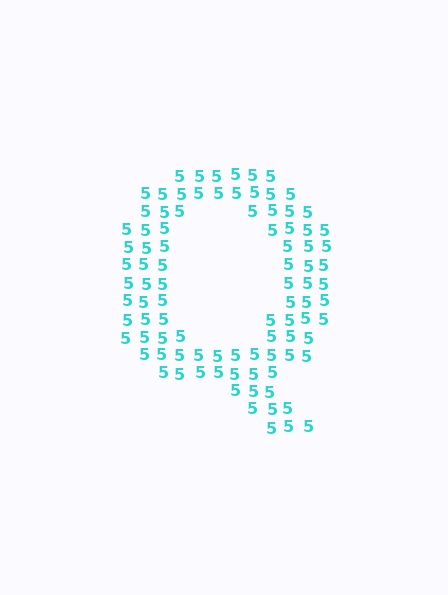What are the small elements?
The small elements are digit 5's.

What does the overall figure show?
The overall figure shows the letter Q.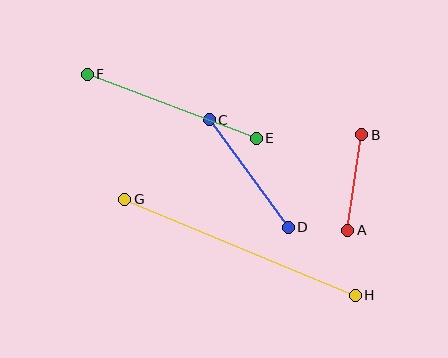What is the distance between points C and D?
The distance is approximately 133 pixels.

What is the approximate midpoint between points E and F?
The midpoint is at approximately (172, 106) pixels.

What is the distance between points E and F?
The distance is approximately 180 pixels.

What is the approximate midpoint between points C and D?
The midpoint is at approximately (249, 173) pixels.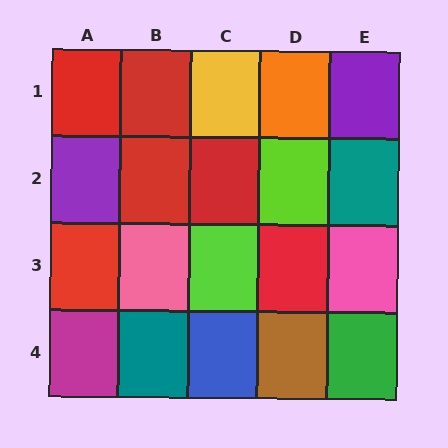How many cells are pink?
2 cells are pink.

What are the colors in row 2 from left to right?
Purple, red, red, lime, teal.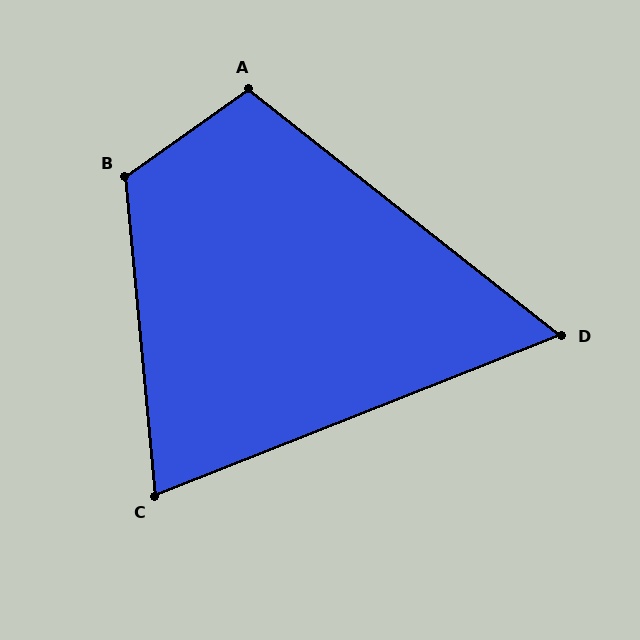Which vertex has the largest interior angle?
B, at approximately 120 degrees.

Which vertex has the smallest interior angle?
D, at approximately 60 degrees.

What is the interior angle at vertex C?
Approximately 74 degrees (acute).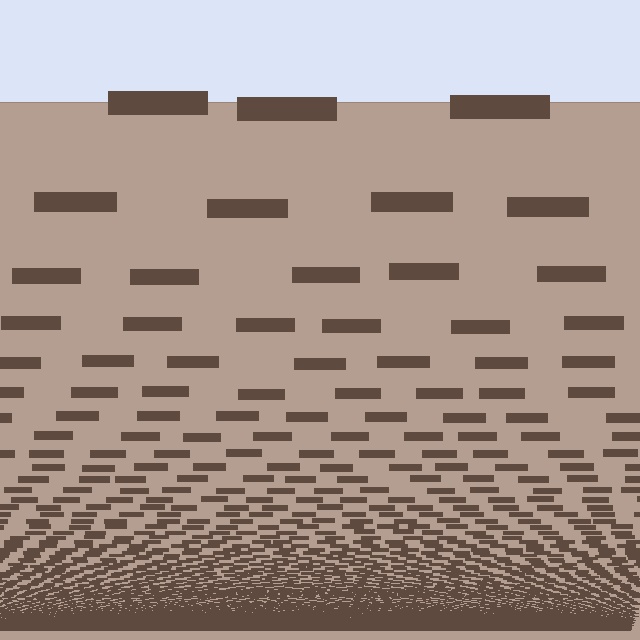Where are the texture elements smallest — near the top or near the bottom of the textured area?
Near the bottom.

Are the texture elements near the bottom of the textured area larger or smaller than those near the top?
Smaller. The gradient is inverted — elements near the bottom are smaller and denser.